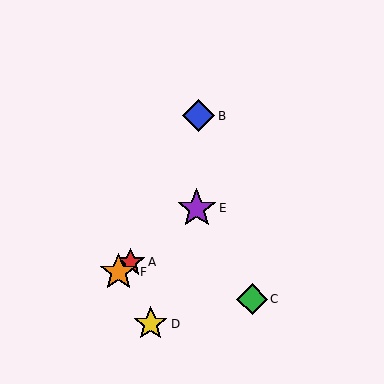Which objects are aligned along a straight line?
Objects A, E, F are aligned along a straight line.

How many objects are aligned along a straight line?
3 objects (A, E, F) are aligned along a straight line.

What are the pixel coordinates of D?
Object D is at (151, 324).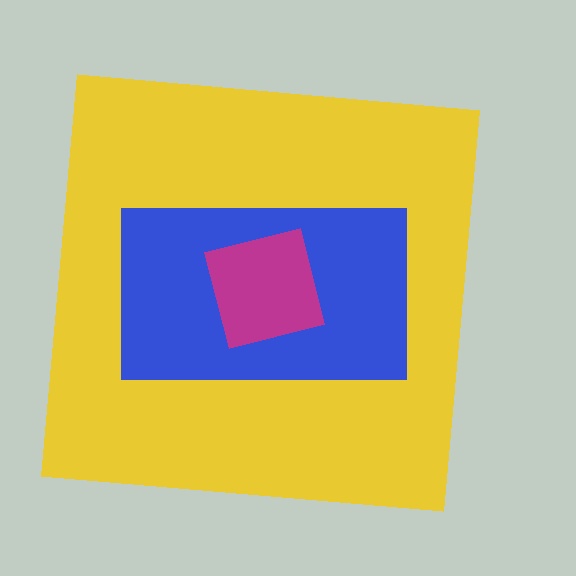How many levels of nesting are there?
3.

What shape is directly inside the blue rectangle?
The magenta square.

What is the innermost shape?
The magenta square.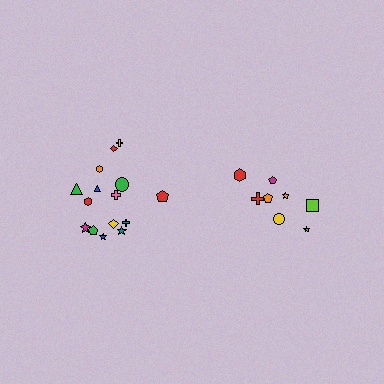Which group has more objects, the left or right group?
The left group.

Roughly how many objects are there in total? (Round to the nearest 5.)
Roughly 25 objects in total.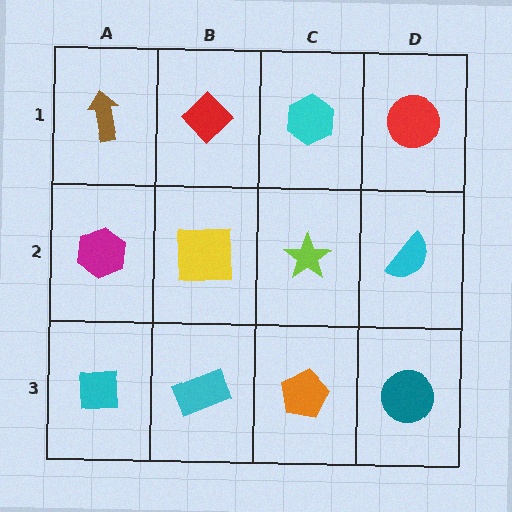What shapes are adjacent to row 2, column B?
A red diamond (row 1, column B), a cyan rectangle (row 3, column B), a magenta hexagon (row 2, column A), a lime star (row 2, column C).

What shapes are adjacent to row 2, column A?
A brown arrow (row 1, column A), a cyan square (row 3, column A), a yellow square (row 2, column B).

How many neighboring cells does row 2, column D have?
3.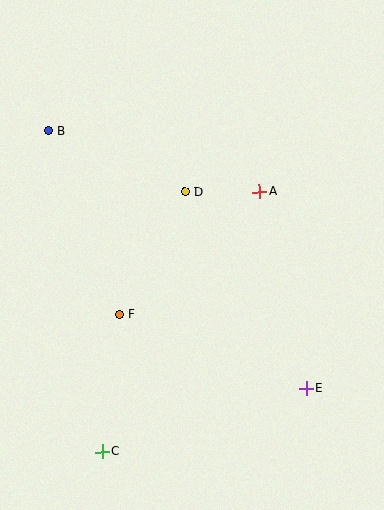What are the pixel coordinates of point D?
Point D is at (185, 192).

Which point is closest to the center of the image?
Point D at (185, 192) is closest to the center.